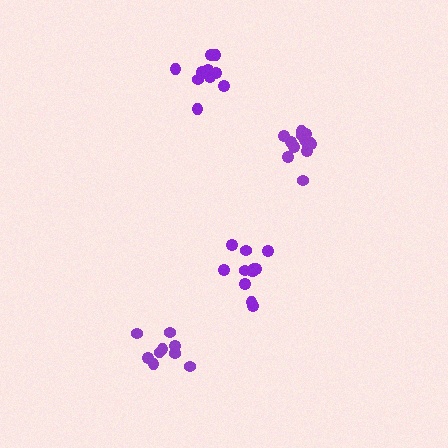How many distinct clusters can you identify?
There are 4 distinct clusters.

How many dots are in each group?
Group 1: 13 dots, Group 2: 9 dots, Group 3: 12 dots, Group 4: 10 dots (44 total).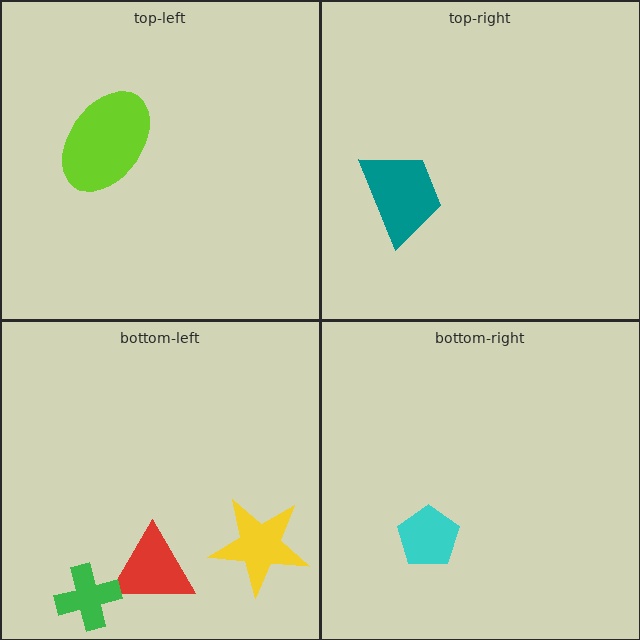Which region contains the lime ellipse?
The top-left region.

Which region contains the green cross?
The bottom-left region.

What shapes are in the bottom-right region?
The cyan pentagon.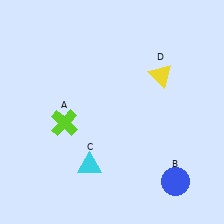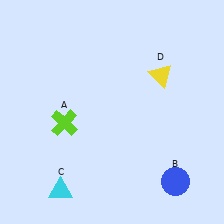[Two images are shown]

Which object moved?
The cyan triangle (C) moved left.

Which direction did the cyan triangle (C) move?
The cyan triangle (C) moved left.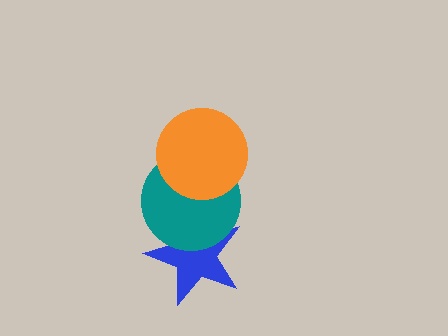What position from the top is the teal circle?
The teal circle is 2nd from the top.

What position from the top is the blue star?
The blue star is 3rd from the top.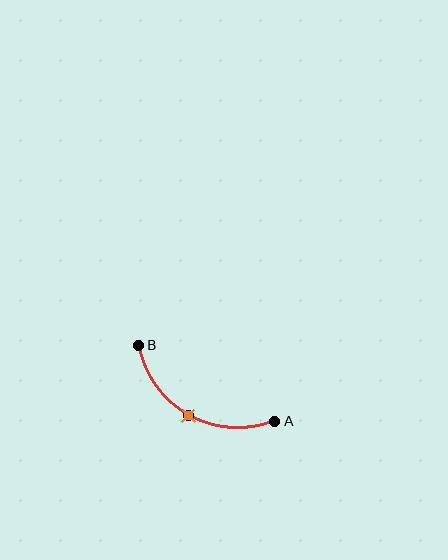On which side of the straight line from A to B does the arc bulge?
The arc bulges below the straight line connecting A and B.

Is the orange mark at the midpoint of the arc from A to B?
Yes. The orange mark lies on the arc at equal arc-length from both A and B — it is the arc midpoint.